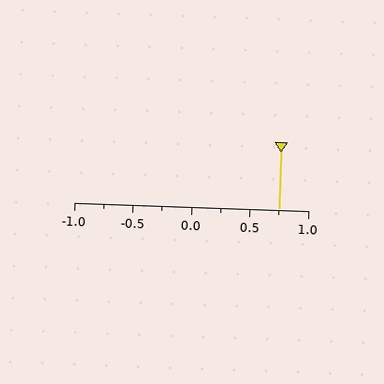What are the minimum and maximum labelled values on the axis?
The axis runs from -1.0 to 1.0.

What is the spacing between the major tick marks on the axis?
The major ticks are spaced 0.5 apart.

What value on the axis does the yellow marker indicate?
The marker indicates approximately 0.75.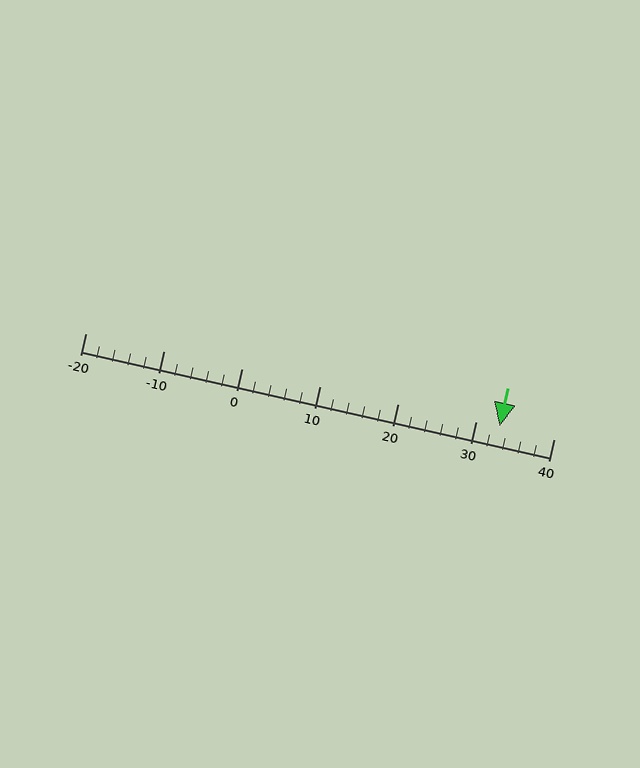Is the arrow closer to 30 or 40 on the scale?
The arrow is closer to 30.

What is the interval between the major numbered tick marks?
The major tick marks are spaced 10 units apart.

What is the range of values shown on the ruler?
The ruler shows values from -20 to 40.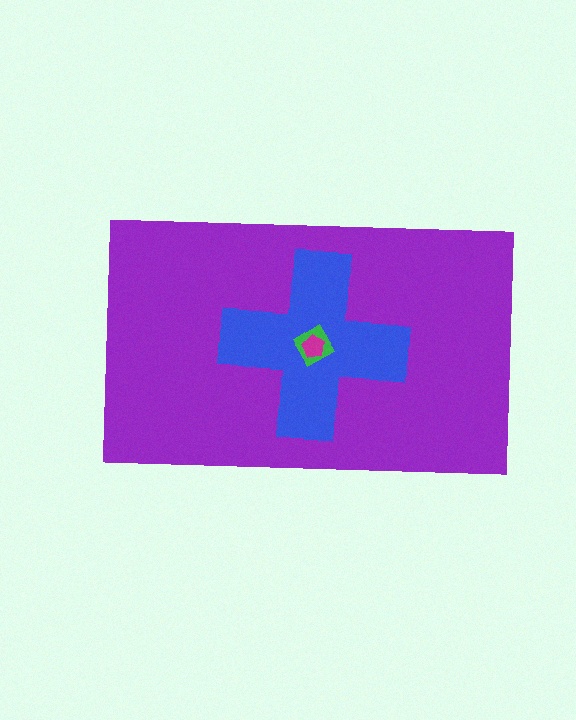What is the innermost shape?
The magenta pentagon.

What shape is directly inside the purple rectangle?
The blue cross.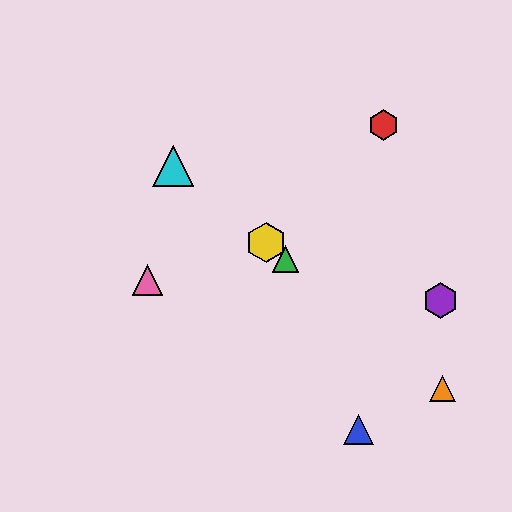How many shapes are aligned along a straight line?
4 shapes (the green triangle, the yellow hexagon, the orange triangle, the cyan triangle) are aligned along a straight line.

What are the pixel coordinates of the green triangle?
The green triangle is at (286, 259).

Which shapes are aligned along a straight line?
The green triangle, the yellow hexagon, the orange triangle, the cyan triangle are aligned along a straight line.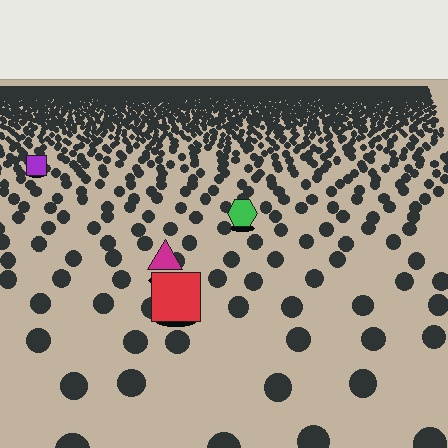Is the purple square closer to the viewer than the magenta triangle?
No. The magenta triangle is closer — you can tell from the texture gradient: the ground texture is coarser near it.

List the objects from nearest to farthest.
From nearest to farthest: the red square, the magenta triangle, the green hexagon, the purple square.